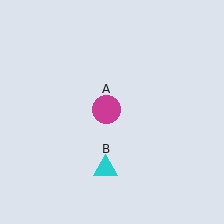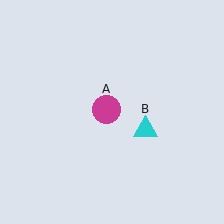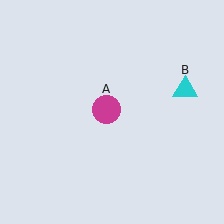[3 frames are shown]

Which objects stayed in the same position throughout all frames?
Magenta circle (object A) remained stationary.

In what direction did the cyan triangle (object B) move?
The cyan triangle (object B) moved up and to the right.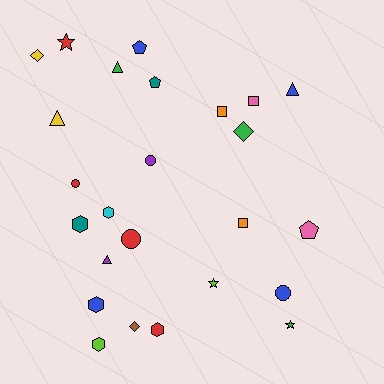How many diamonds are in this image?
There are 3 diamonds.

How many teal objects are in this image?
There are 2 teal objects.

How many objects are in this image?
There are 25 objects.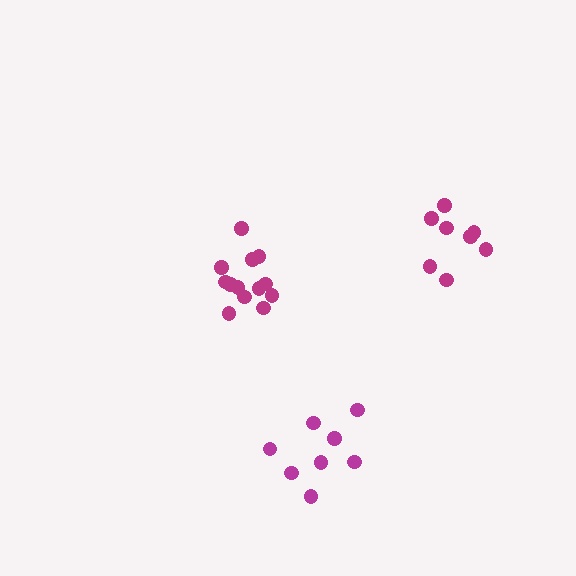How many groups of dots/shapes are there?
There are 3 groups.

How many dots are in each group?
Group 1: 8 dots, Group 2: 8 dots, Group 3: 13 dots (29 total).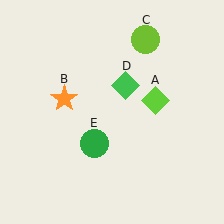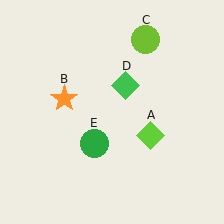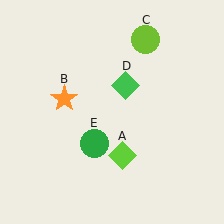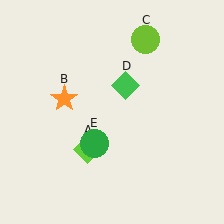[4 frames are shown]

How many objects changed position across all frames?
1 object changed position: lime diamond (object A).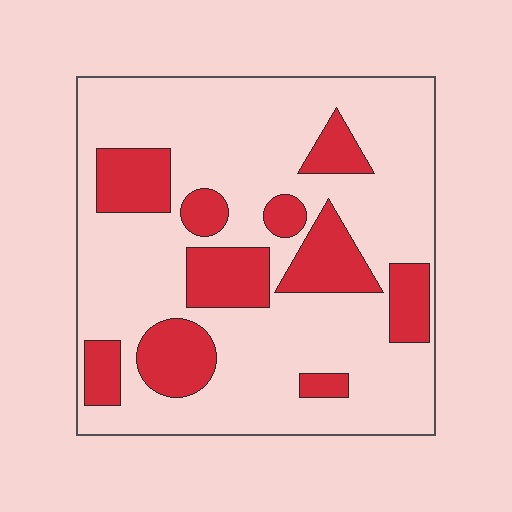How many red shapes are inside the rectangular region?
10.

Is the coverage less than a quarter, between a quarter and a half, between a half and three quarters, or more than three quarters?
Between a quarter and a half.